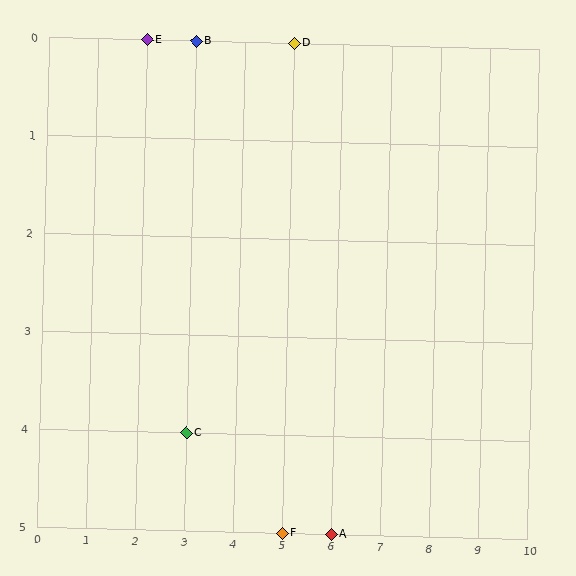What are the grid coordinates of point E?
Point E is at grid coordinates (2, 0).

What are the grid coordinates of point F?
Point F is at grid coordinates (5, 5).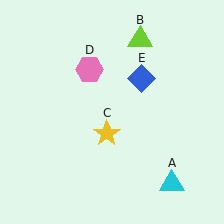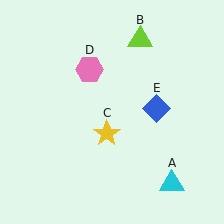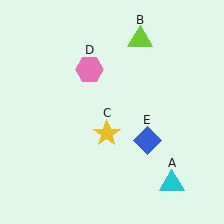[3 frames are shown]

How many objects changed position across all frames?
1 object changed position: blue diamond (object E).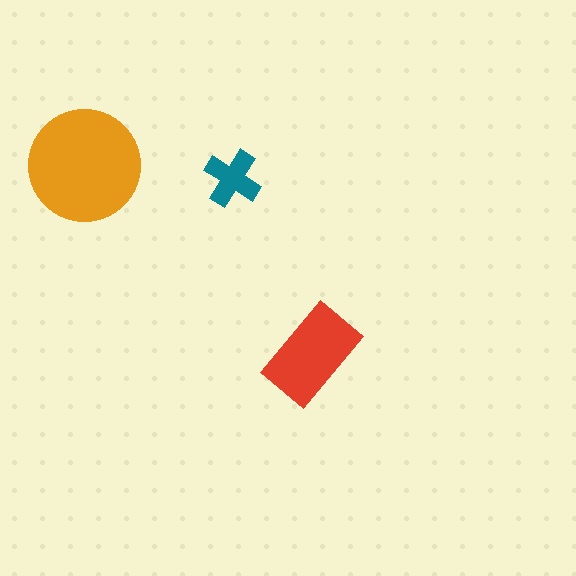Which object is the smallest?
The teal cross.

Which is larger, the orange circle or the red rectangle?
The orange circle.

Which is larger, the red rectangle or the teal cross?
The red rectangle.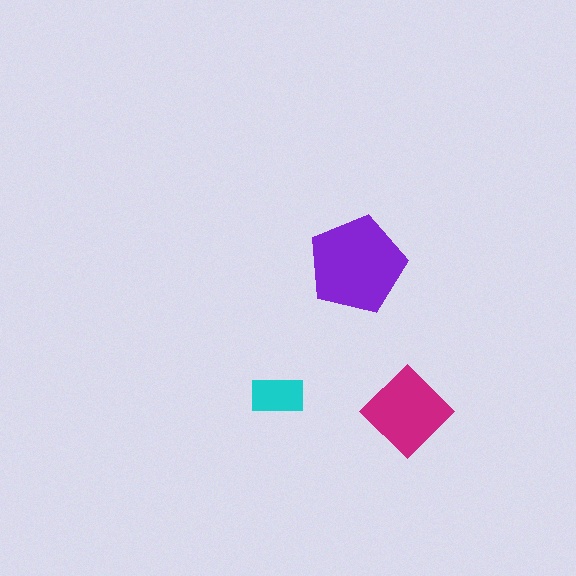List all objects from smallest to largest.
The cyan rectangle, the magenta diamond, the purple pentagon.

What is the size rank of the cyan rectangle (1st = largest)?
3rd.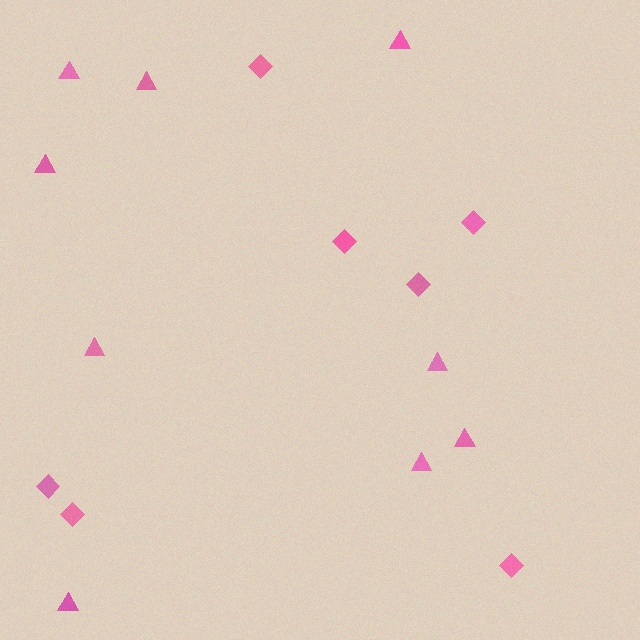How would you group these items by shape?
There are 2 groups: one group of diamonds (7) and one group of triangles (9).